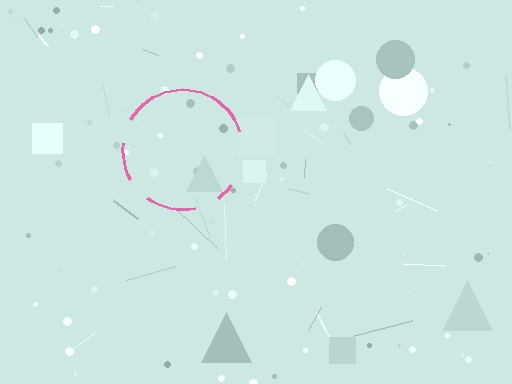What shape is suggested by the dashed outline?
The dashed outline suggests a circle.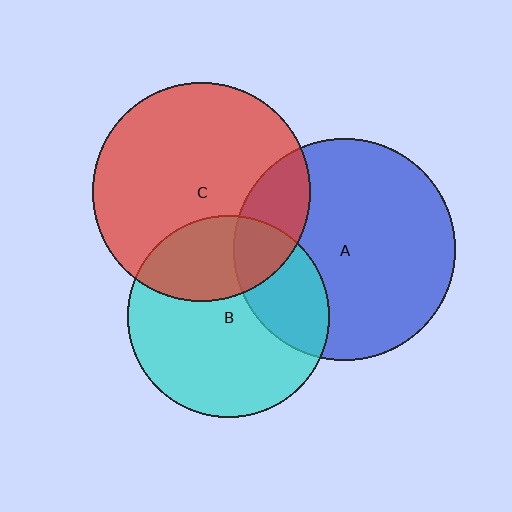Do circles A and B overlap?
Yes.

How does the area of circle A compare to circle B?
Approximately 1.2 times.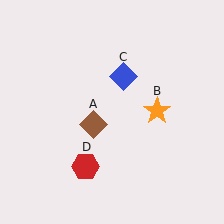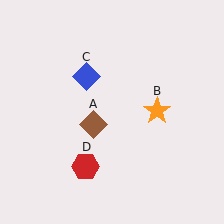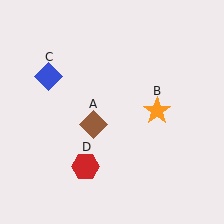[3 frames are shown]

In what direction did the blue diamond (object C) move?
The blue diamond (object C) moved left.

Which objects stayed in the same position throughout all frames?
Brown diamond (object A) and orange star (object B) and red hexagon (object D) remained stationary.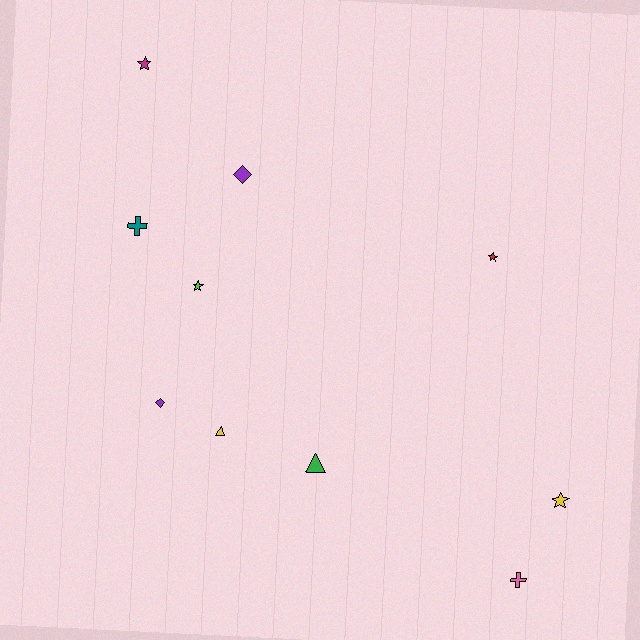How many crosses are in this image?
There are 2 crosses.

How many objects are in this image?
There are 10 objects.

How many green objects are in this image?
There is 1 green object.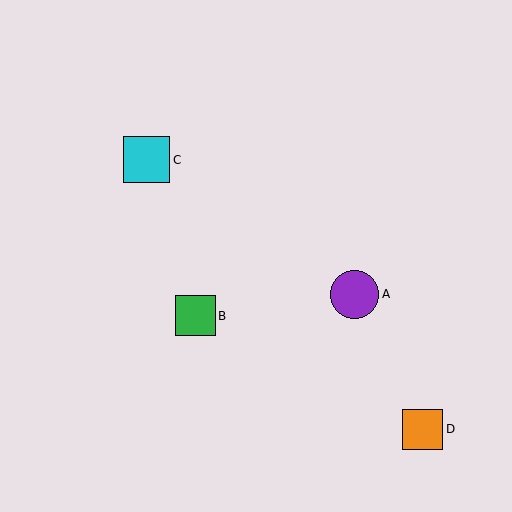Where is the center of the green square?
The center of the green square is at (195, 316).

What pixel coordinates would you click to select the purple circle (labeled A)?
Click at (355, 294) to select the purple circle A.